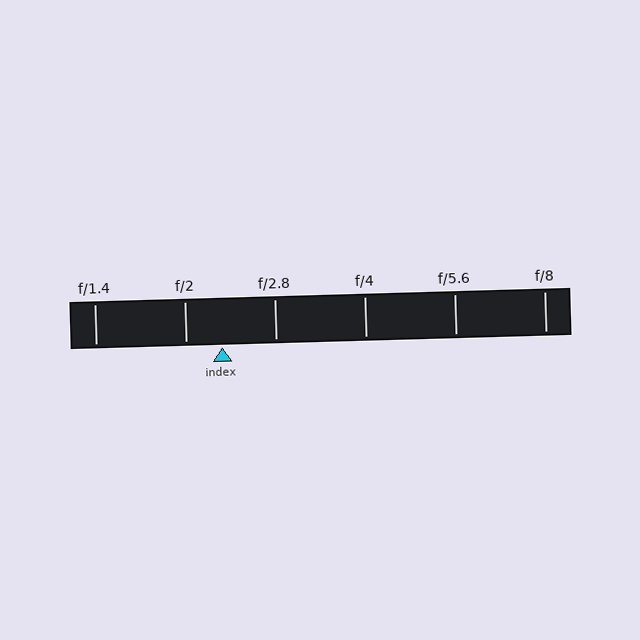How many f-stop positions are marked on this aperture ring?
There are 6 f-stop positions marked.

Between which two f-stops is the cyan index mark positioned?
The index mark is between f/2 and f/2.8.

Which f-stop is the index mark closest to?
The index mark is closest to f/2.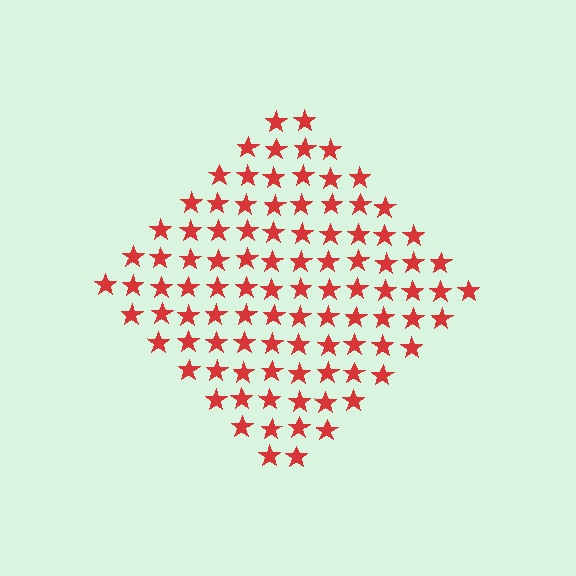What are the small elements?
The small elements are stars.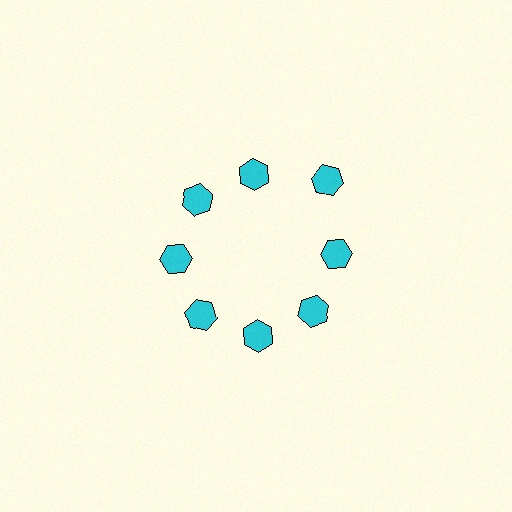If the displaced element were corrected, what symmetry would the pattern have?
It would have 8-fold rotational symmetry — the pattern would map onto itself every 45 degrees.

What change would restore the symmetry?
The symmetry would be restored by moving it inward, back onto the ring so that all 8 hexagons sit at equal angles and equal distance from the center.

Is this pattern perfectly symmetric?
No. The 8 cyan hexagons are arranged in a ring, but one element near the 2 o'clock position is pushed outward from the center, breaking the 8-fold rotational symmetry.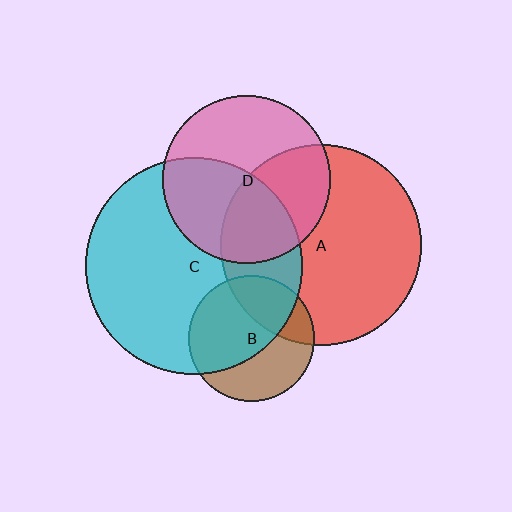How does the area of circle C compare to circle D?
Approximately 1.7 times.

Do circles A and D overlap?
Yes.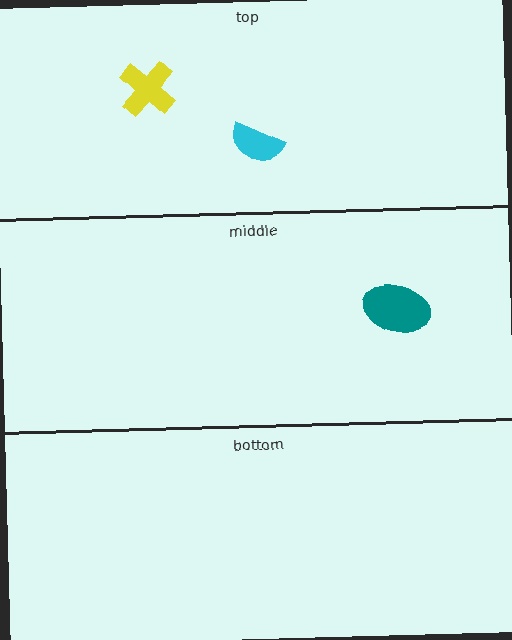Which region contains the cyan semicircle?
The top region.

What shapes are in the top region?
The cyan semicircle, the yellow cross.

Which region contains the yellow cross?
The top region.